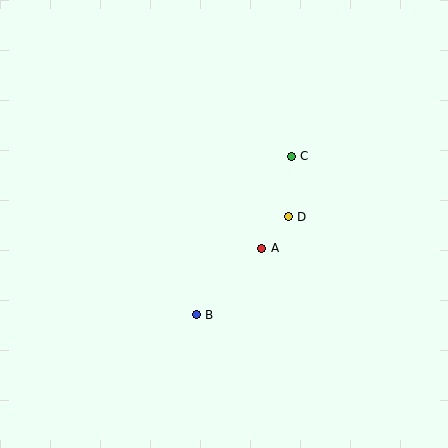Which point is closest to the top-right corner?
Point C is closest to the top-right corner.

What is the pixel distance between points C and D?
The distance between C and D is 61 pixels.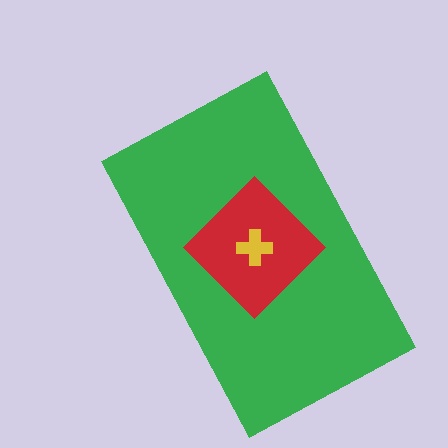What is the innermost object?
The yellow cross.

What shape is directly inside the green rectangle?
The red diamond.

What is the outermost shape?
The green rectangle.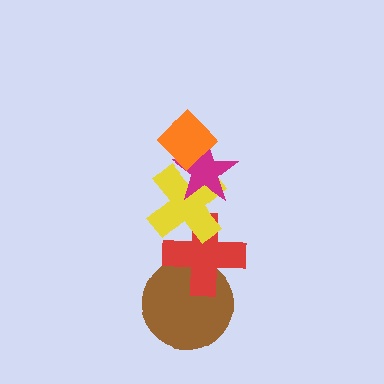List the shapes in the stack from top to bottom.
From top to bottom: the orange diamond, the magenta star, the yellow cross, the red cross, the brown circle.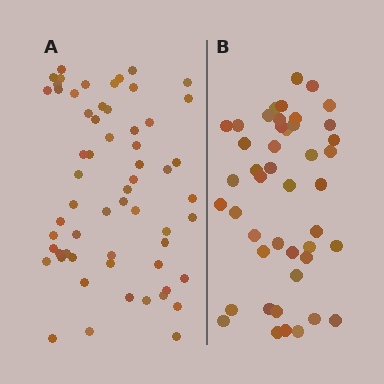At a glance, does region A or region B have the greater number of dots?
Region A (the left region) has more dots.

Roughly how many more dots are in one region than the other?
Region A has approximately 15 more dots than region B.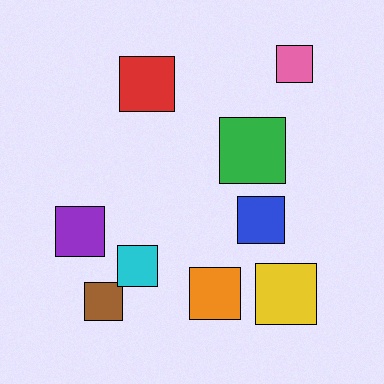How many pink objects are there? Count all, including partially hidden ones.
There is 1 pink object.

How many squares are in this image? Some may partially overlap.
There are 9 squares.